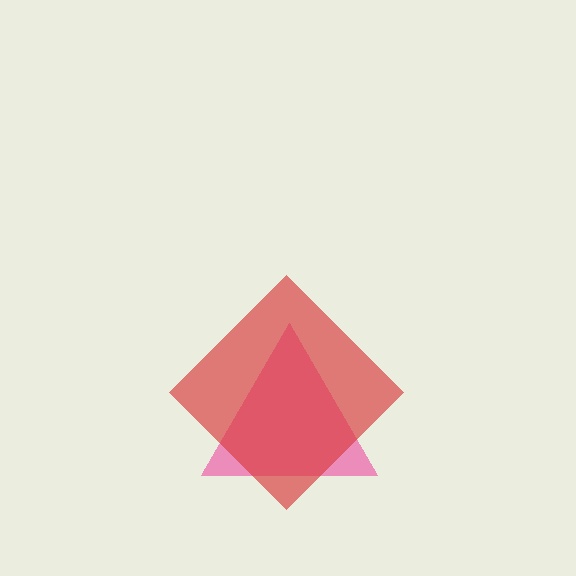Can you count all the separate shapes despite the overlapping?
Yes, there are 2 separate shapes.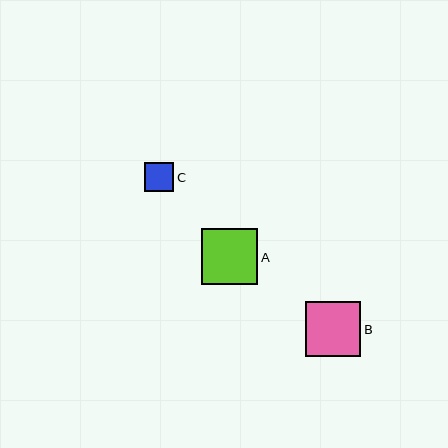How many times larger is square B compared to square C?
Square B is approximately 1.9 times the size of square C.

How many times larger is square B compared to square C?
Square B is approximately 1.9 times the size of square C.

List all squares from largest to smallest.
From largest to smallest: A, B, C.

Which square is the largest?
Square A is the largest with a size of approximately 57 pixels.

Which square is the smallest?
Square C is the smallest with a size of approximately 29 pixels.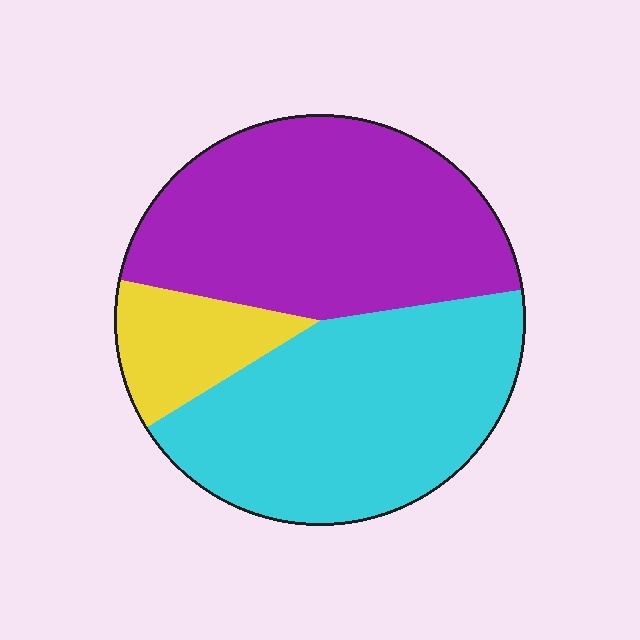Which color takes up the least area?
Yellow, at roughly 10%.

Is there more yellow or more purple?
Purple.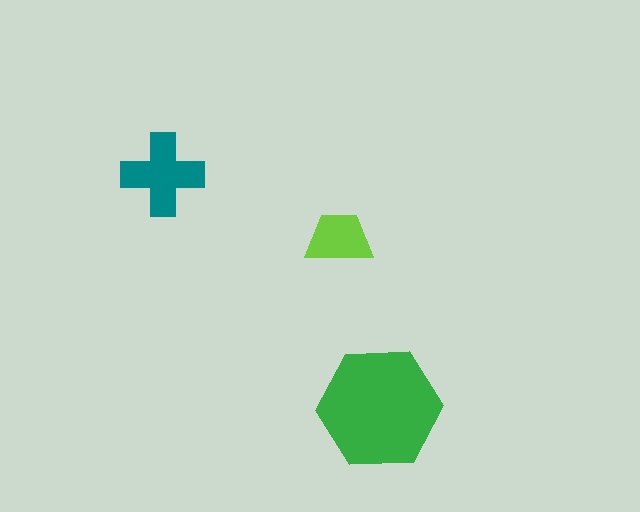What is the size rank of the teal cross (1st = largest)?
2nd.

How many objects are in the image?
There are 3 objects in the image.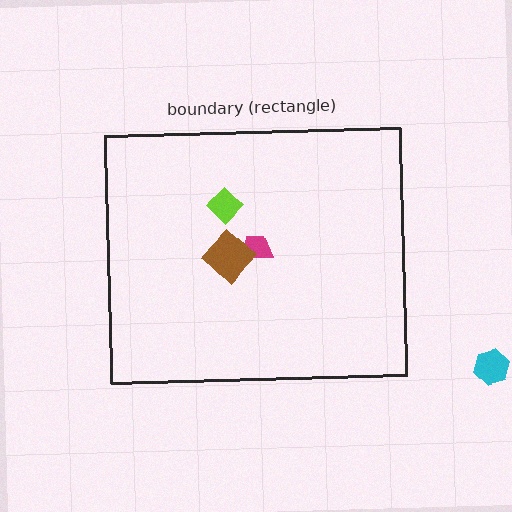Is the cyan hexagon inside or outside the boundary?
Outside.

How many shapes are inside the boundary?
3 inside, 1 outside.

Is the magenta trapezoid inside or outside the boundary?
Inside.